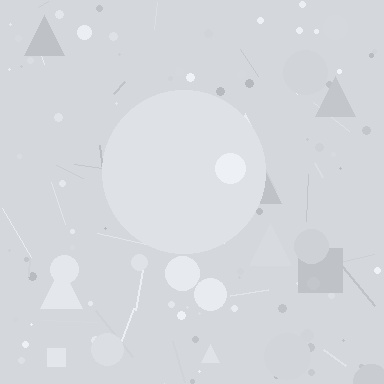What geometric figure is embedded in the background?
A circle is embedded in the background.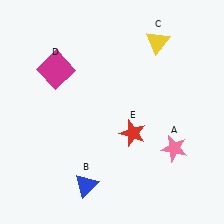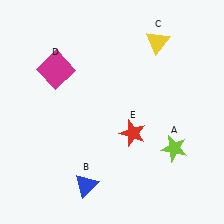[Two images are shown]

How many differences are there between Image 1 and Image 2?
There is 1 difference between the two images.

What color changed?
The star (A) changed from pink in Image 1 to lime in Image 2.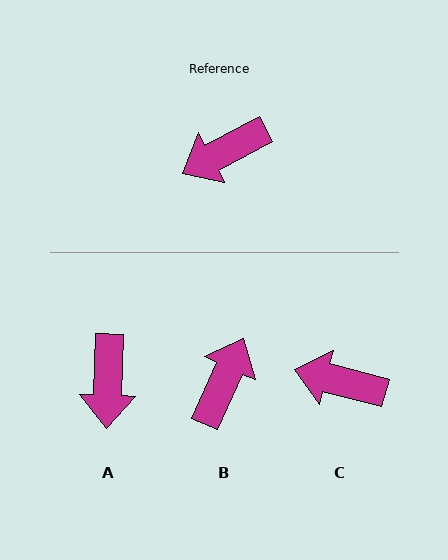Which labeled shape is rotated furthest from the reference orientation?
B, about 142 degrees away.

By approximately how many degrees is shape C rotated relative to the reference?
Approximately 43 degrees clockwise.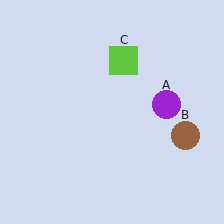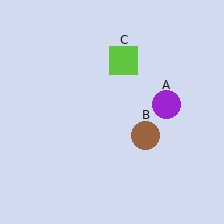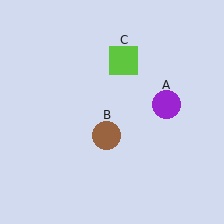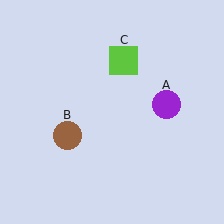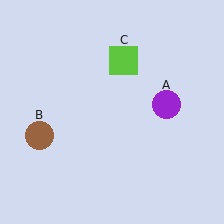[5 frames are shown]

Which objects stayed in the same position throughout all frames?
Purple circle (object A) and lime square (object C) remained stationary.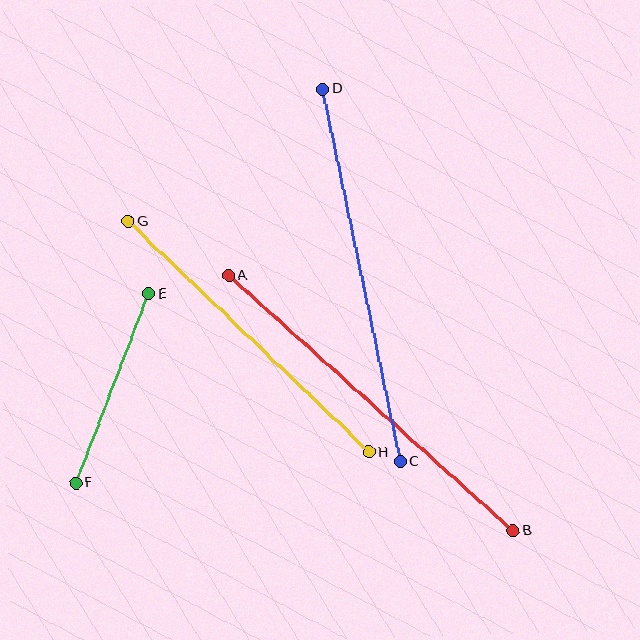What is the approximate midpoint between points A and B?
The midpoint is at approximately (371, 403) pixels.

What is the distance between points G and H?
The distance is approximately 334 pixels.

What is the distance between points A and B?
The distance is approximately 382 pixels.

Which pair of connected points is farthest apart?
Points A and B are farthest apart.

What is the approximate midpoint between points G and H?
The midpoint is at approximately (249, 337) pixels.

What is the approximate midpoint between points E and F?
The midpoint is at approximately (112, 388) pixels.